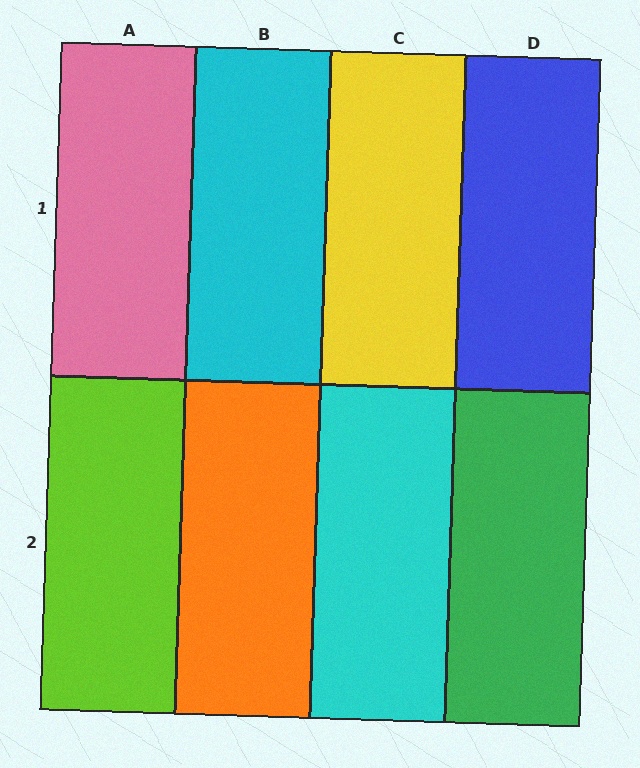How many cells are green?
1 cell is green.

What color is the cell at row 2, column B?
Orange.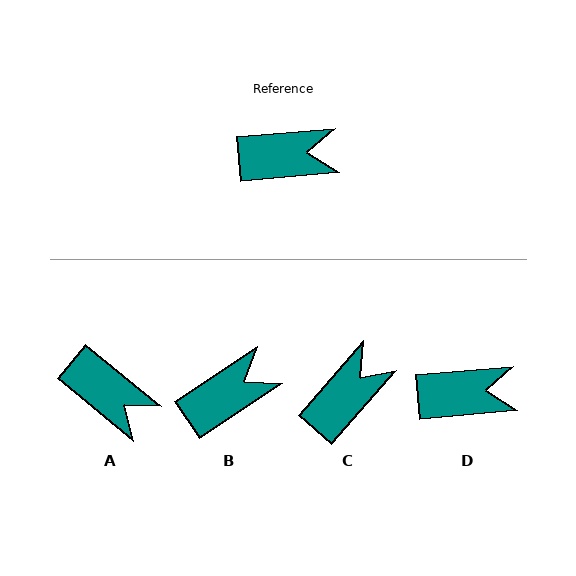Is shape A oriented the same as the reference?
No, it is off by about 44 degrees.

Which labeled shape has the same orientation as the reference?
D.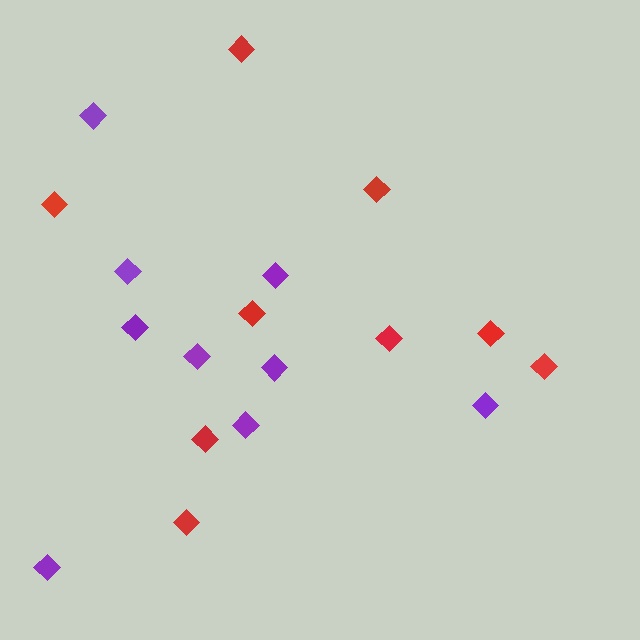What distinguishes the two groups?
There are 2 groups: one group of red diamonds (9) and one group of purple diamonds (9).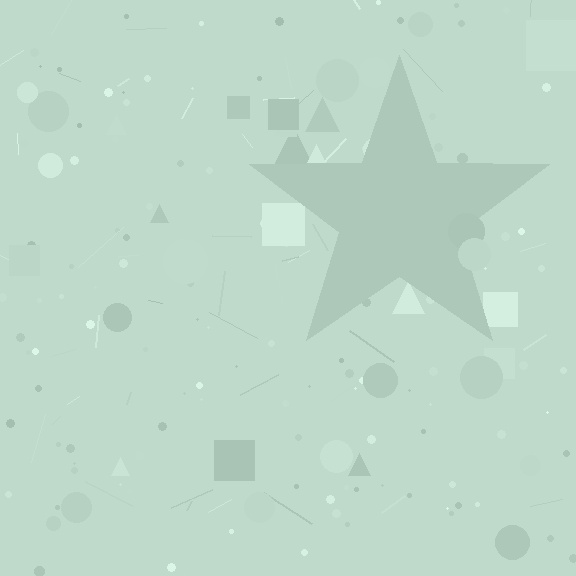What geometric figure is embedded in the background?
A star is embedded in the background.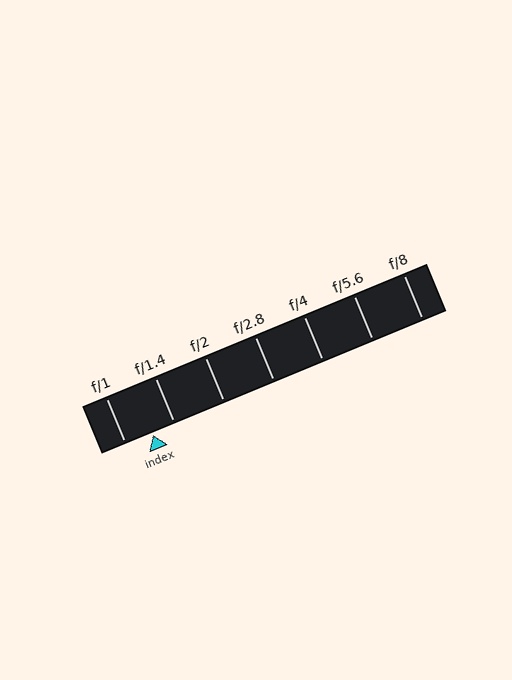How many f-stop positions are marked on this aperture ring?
There are 7 f-stop positions marked.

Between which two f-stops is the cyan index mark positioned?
The index mark is between f/1 and f/1.4.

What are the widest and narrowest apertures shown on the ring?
The widest aperture shown is f/1 and the narrowest is f/8.